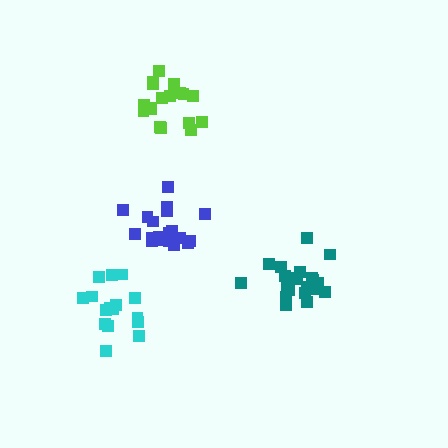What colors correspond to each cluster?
The clusters are colored: cyan, lime, teal, blue.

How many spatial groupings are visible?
There are 4 spatial groupings.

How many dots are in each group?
Group 1: 16 dots, Group 2: 18 dots, Group 3: 21 dots, Group 4: 20 dots (75 total).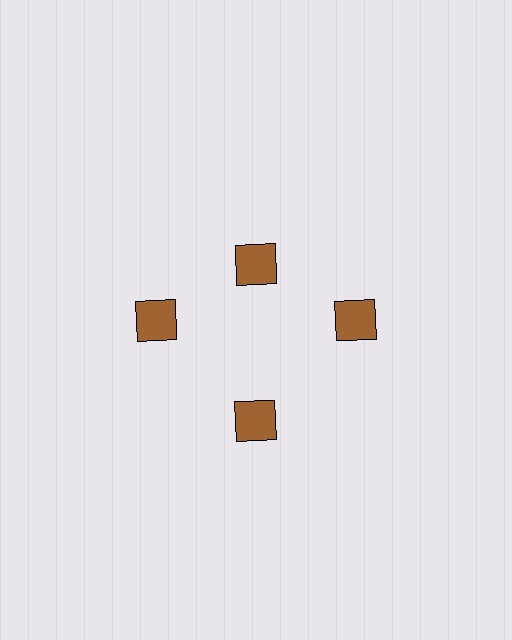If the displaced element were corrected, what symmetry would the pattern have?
It would have 4-fold rotational symmetry — the pattern would map onto itself every 90 degrees.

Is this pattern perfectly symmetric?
No. The 4 brown squares are arranged in a ring, but one element near the 12 o'clock position is pulled inward toward the center, breaking the 4-fold rotational symmetry.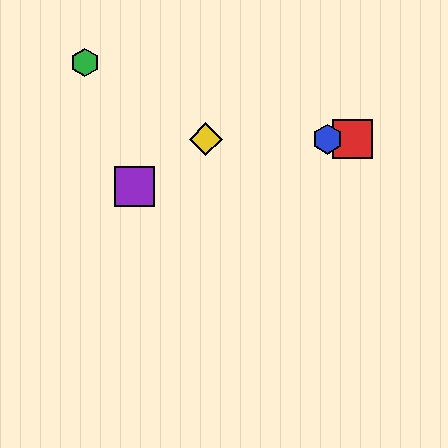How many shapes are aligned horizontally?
3 shapes (the red square, the blue hexagon, the yellow diamond) are aligned horizontally.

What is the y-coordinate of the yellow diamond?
The yellow diamond is at y≈139.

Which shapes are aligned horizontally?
The red square, the blue hexagon, the yellow diamond are aligned horizontally.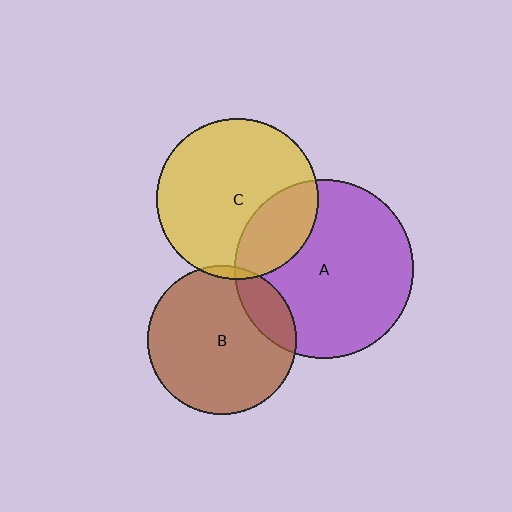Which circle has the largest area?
Circle A (purple).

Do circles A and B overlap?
Yes.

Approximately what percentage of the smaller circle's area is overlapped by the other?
Approximately 15%.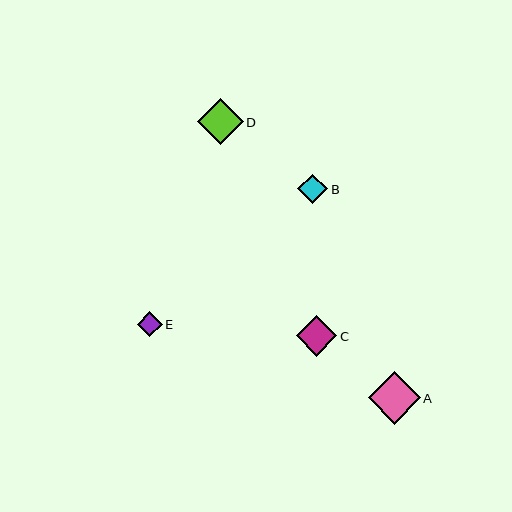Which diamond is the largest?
Diamond A is the largest with a size of approximately 52 pixels.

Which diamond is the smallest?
Diamond E is the smallest with a size of approximately 25 pixels.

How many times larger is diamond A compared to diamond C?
Diamond A is approximately 1.3 times the size of diamond C.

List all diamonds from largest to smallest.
From largest to smallest: A, D, C, B, E.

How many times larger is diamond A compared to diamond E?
Diamond A is approximately 2.1 times the size of diamond E.